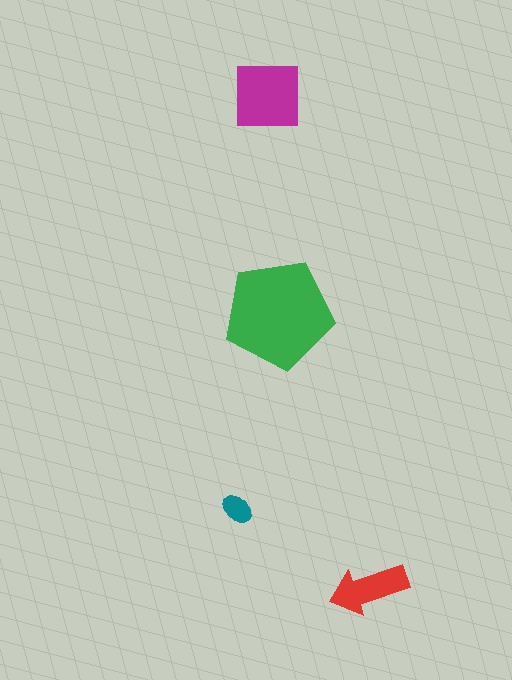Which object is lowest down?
The red arrow is bottommost.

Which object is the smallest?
The teal ellipse.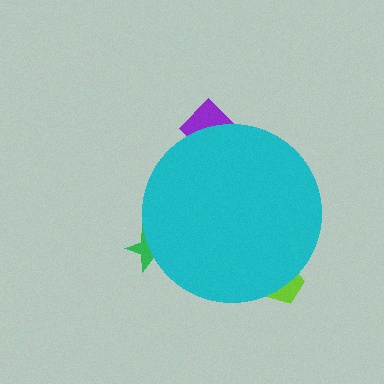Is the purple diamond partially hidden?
Yes, the purple diamond is partially hidden behind the cyan circle.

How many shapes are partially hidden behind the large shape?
3 shapes are partially hidden.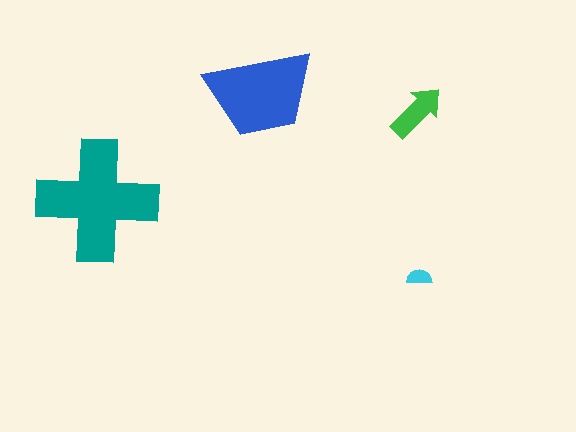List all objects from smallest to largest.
The cyan semicircle, the green arrow, the blue trapezoid, the teal cross.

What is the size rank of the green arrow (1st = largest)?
3rd.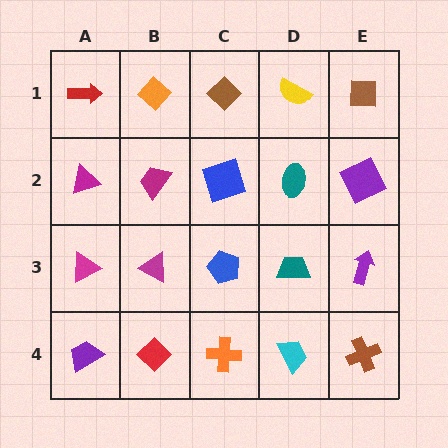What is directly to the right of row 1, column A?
An orange diamond.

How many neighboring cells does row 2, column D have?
4.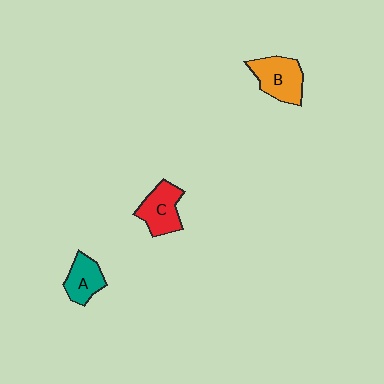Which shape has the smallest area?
Shape A (teal).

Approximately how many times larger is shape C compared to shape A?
Approximately 1.2 times.